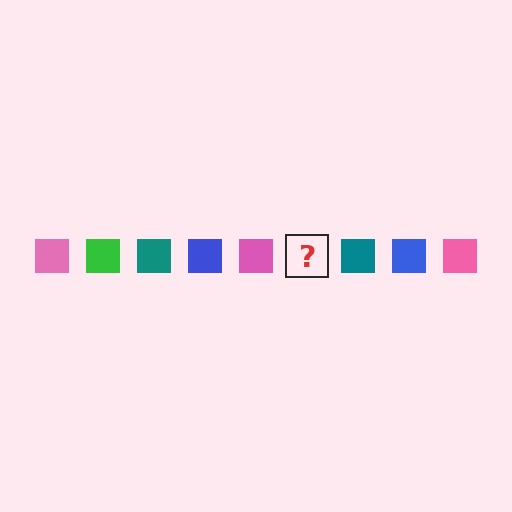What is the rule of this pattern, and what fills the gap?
The rule is that the pattern cycles through pink, green, teal, blue squares. The gap should be filled with a green square.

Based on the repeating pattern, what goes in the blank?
The blank should be a green square.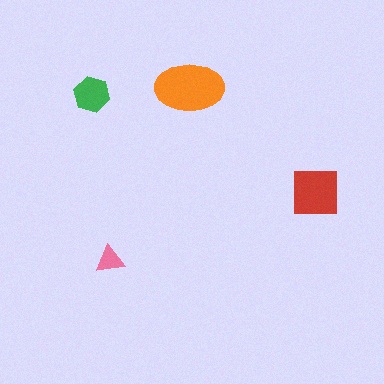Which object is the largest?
The orange ellipse.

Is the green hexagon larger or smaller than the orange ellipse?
Smaller.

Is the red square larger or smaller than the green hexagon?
Larger.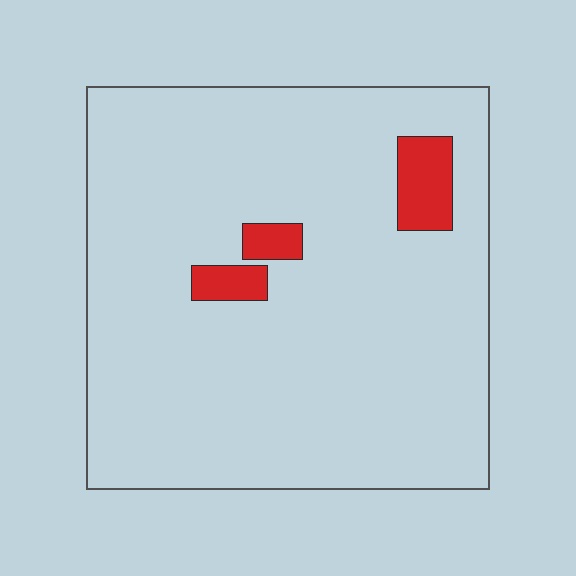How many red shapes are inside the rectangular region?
3.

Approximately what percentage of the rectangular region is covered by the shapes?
Approximately 5%.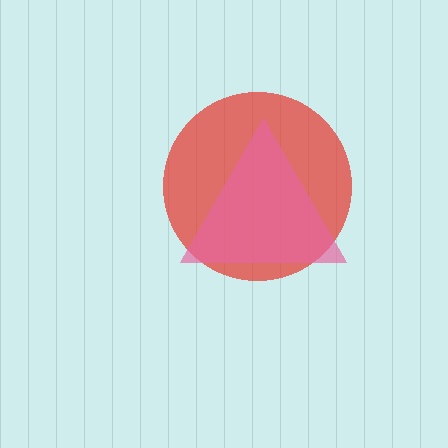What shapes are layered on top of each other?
The layered shapes are: a red circle, a pink triangle.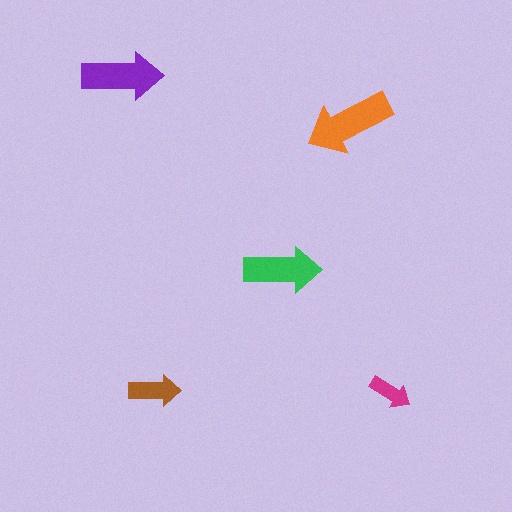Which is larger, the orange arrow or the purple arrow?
The orange one.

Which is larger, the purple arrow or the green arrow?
The purple one.